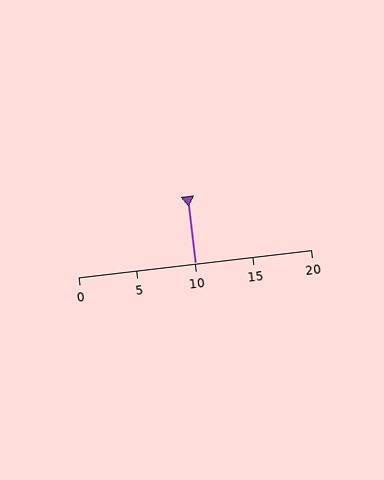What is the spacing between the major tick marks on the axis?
The major ticks are spaced 5 apart.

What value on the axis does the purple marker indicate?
The marker indicates approximately 10.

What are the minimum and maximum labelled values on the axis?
The axis runs from 0 to 20.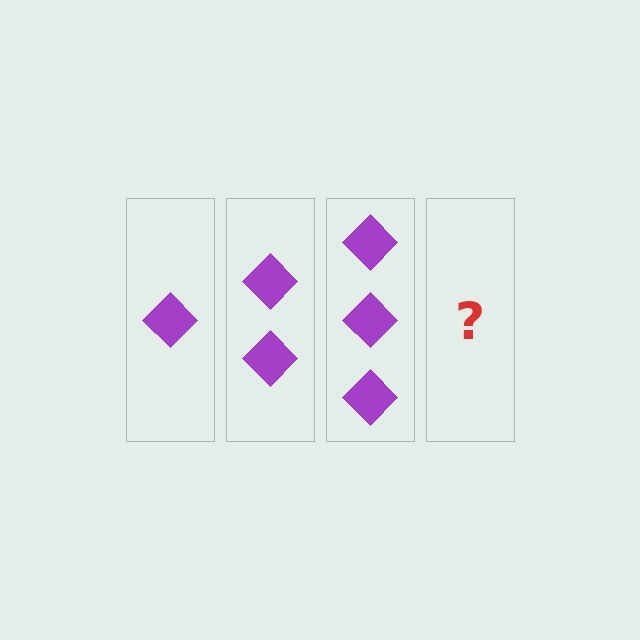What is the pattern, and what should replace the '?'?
The pattern is that each step adds one more diamond. The '?' should be 4 diamonds.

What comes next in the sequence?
The next element should be 4 diamonds.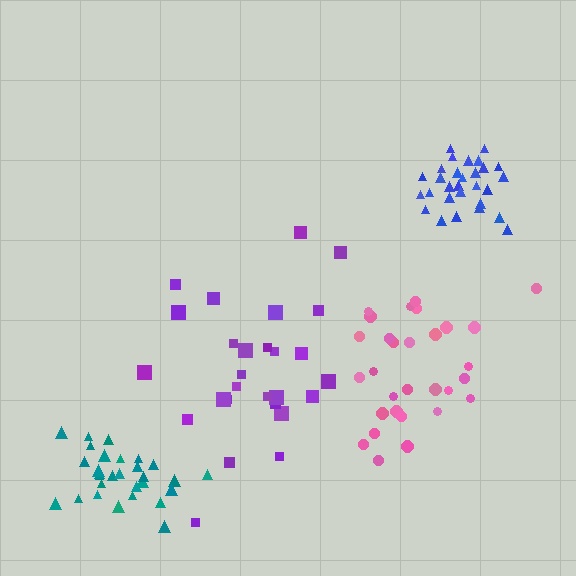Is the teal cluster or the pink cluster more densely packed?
Teal.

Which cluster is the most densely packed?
Blue.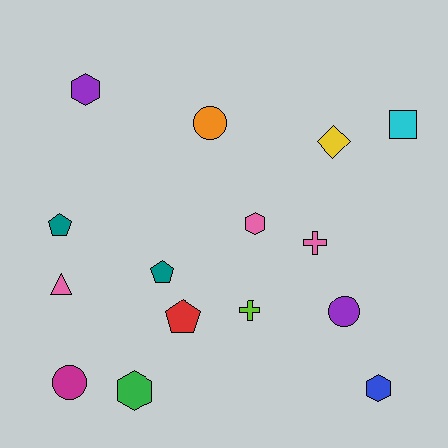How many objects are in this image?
There are 15 objects.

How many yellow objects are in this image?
There is 1 yellow object.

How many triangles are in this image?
There is 1 triangle.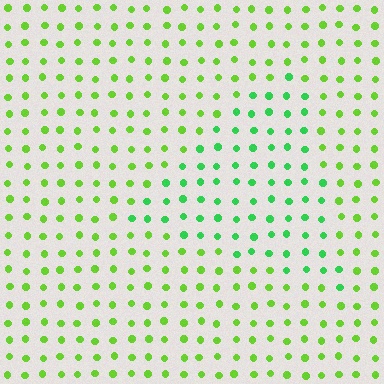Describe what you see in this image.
The image is filled with small lime elements in a uniform arrangement. A triangle-shaped region is visible where the elements are tinted to a slightly different hue, forming a subtle color boundary.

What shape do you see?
I see a triangle.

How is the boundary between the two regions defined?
The boundary is defined purely by a slight shift in hue (about 33 degrees). Spacing, size, and orientation are identical on both sides.